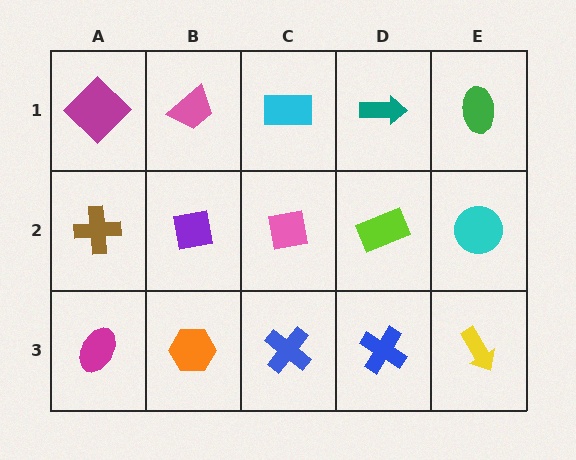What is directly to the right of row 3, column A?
An orange hexagon.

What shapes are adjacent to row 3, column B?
A purple square (row 2, column B), a magenta ellipse (row 3, column A), a blue cross (row 3, column C).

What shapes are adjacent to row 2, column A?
A magenta diamond (row 1, column A), a magenta ellipse (row 3, column A), a purple square (row 2, column B).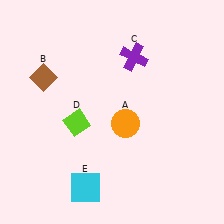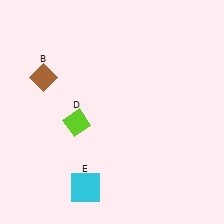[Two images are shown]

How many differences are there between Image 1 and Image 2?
There are 2 differences between the two images.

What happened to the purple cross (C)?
The purple cross (C) was removed in Image 2. It was in the top-right area of Image 1.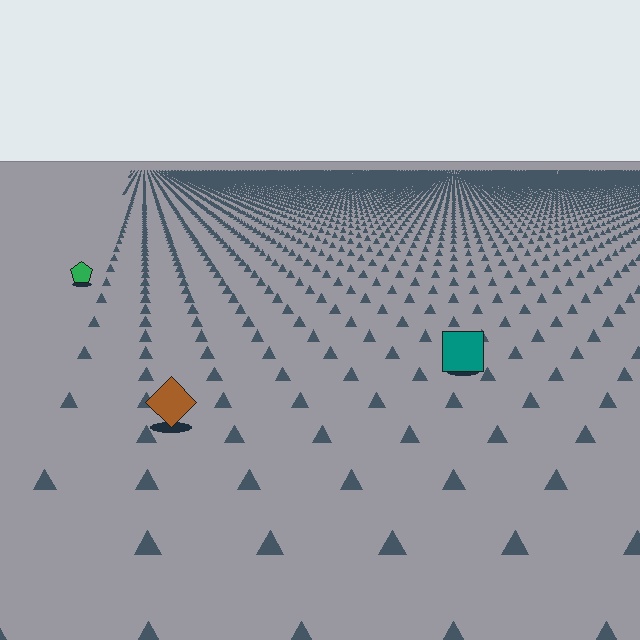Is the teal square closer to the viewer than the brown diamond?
No. The brown diamond is closer — you can tell from the texture gradient: the ground texture is coarser near it.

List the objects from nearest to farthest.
From nearest to farthest: the brown diamond, the teal square, the green pentagon.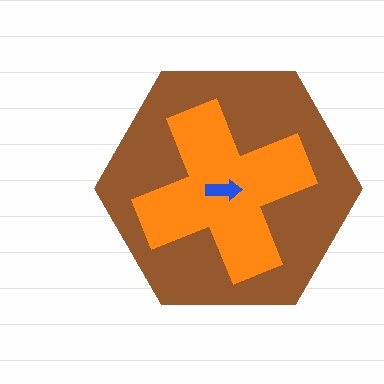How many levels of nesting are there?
3.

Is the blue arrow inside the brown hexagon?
Yes.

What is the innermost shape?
The blue arrow.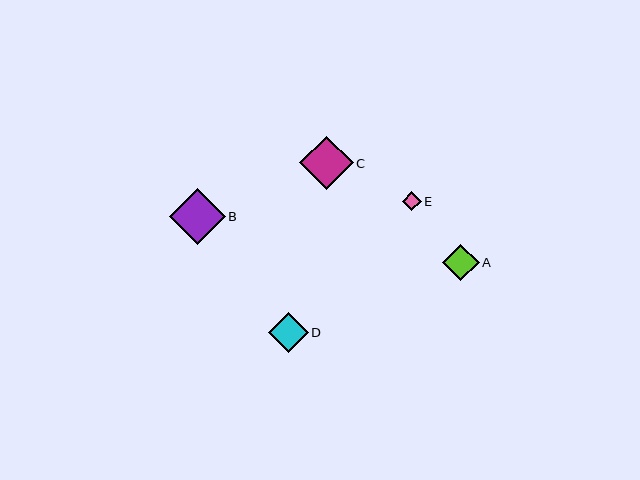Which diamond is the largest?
Diamond B is the largest with a size of approximately 56 pixels.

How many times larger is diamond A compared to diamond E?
Diamond A is approximately 1.9 times the size of diamond E.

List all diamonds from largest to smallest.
From largest to smallest: B, C, D, A, E.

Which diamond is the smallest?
Diamond E is the smallest with a size of approximately 19 pixels.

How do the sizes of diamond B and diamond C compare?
Diamond B and diamond C are approximately the same size.